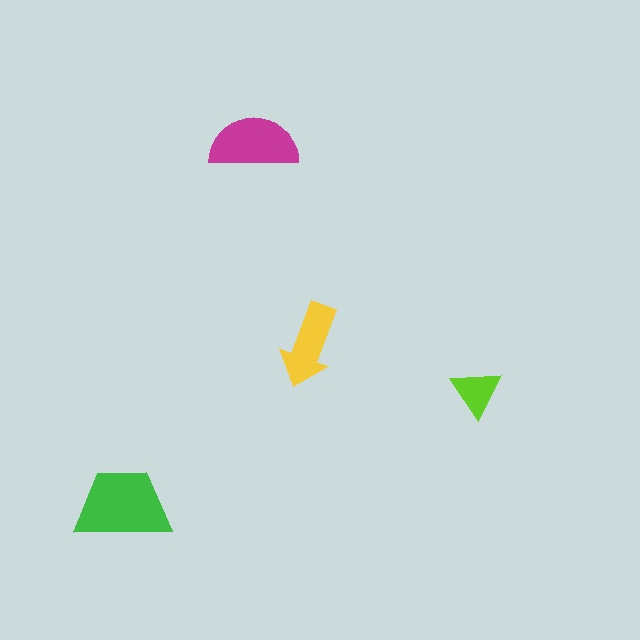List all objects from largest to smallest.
The green trapezoid, the magenta semicircle, the yellow arrow, the lime triangle.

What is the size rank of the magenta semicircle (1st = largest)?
2nd.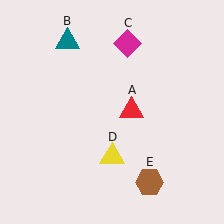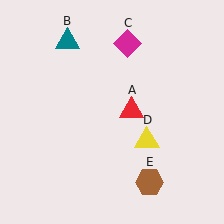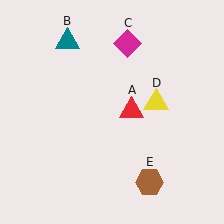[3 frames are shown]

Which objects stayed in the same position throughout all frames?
Red triangle (object A) and teal triangle (object B) and magenta diamond (object C) and brown hexagon (object E) remained stationary.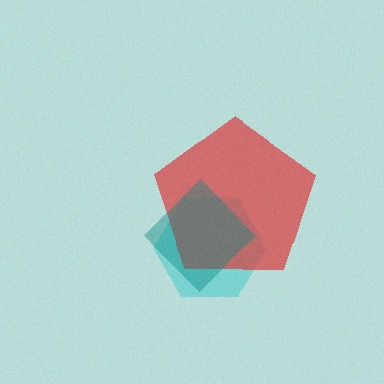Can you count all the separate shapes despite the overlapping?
Yes, there are 3 separate shapes.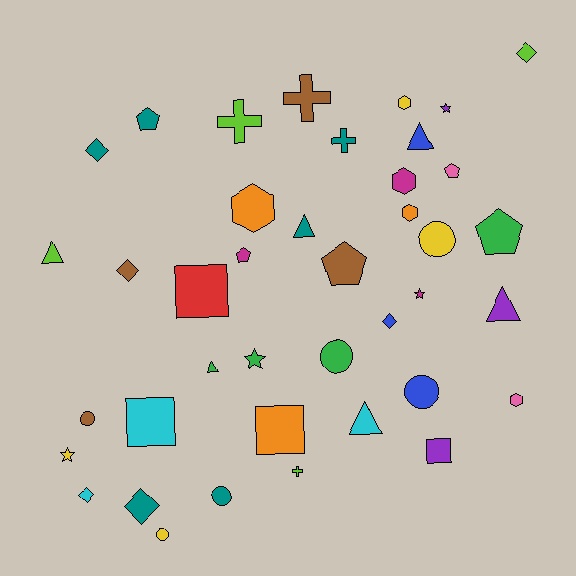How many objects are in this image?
There are 40 objects.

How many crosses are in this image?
There are 4 crosses.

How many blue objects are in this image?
There are 3 blue objects.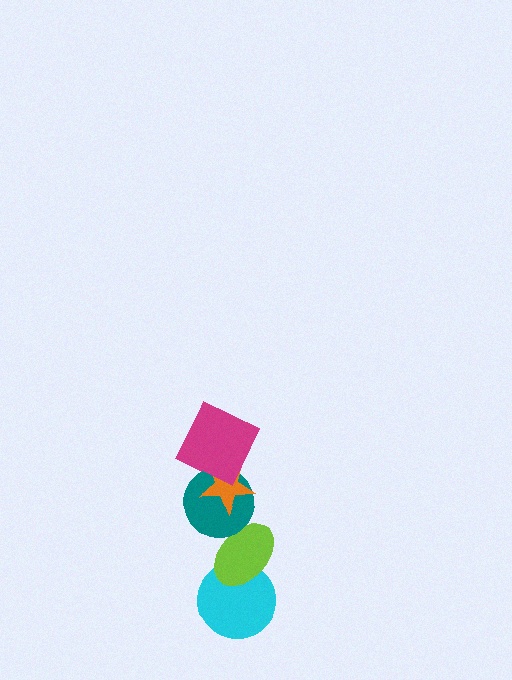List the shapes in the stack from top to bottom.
From top to bottom: the magenta square, the orange star, the teal circle, the lime ellipse, the cyan circle.